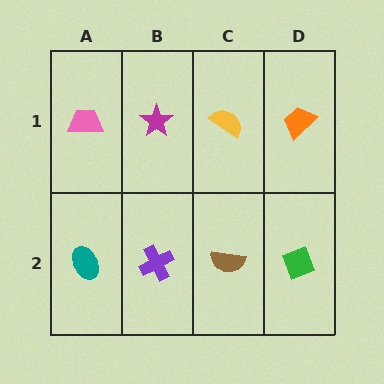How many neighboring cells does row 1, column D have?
2.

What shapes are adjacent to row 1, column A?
A teal ellipse (row 2, column A), a magenta star (row 1, column B).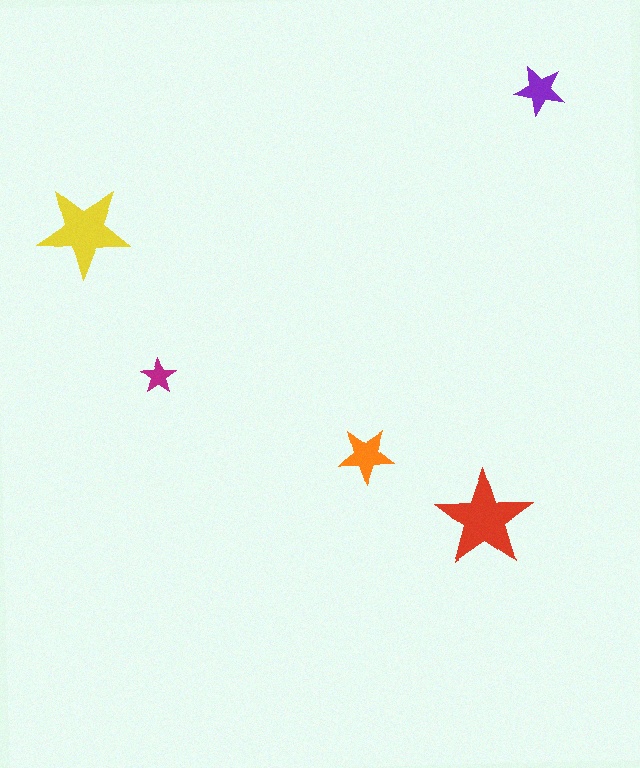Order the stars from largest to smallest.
the red one, the yellow one, the orange one, the purple one, the magenta one.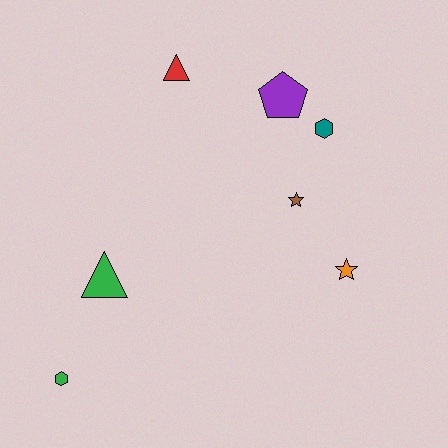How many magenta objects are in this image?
There are no magenta objects.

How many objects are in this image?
There are 7 objects.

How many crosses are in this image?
There are no crosses.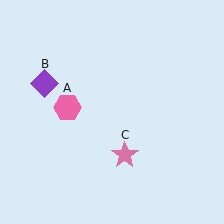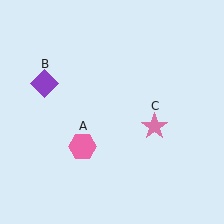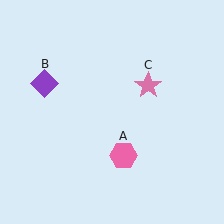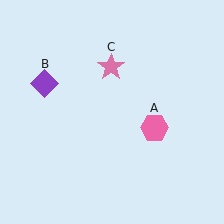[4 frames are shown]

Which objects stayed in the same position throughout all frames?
Purple diamond (object B) remained stationary.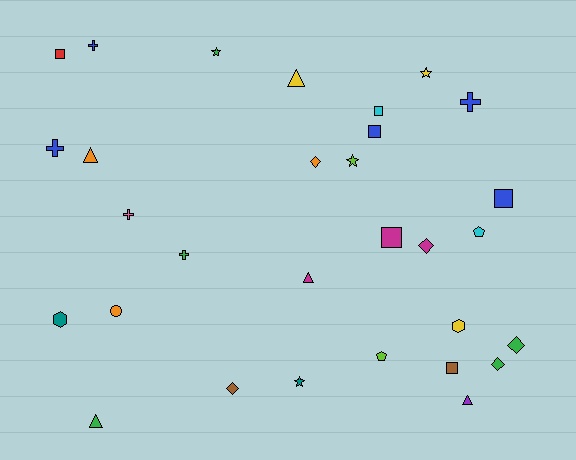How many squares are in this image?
There are 6 squares.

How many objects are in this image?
There are 30 objects.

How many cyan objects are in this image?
There are 2 cyan objects.